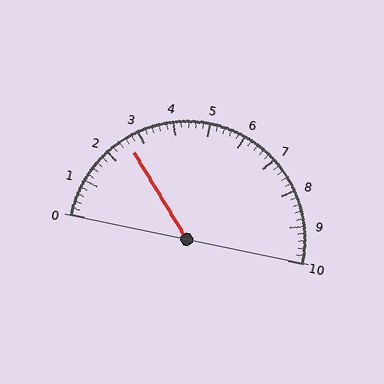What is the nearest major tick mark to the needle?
The nearest major tick mark is 3.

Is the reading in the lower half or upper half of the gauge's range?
The reading is in the lower half of the range (0 to 10).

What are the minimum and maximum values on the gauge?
The gauge ranges from 0 to 10.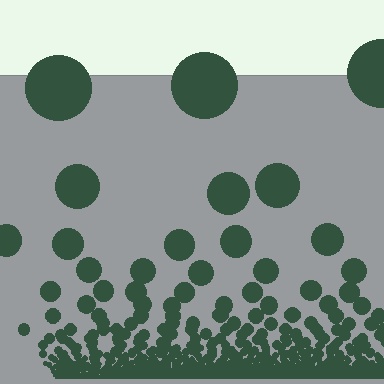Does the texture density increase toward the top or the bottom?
Density increases toward the bottom.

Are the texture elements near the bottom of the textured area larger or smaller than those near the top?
Smaller. The gradient is inverted — elements near the bottom are smaller and denser.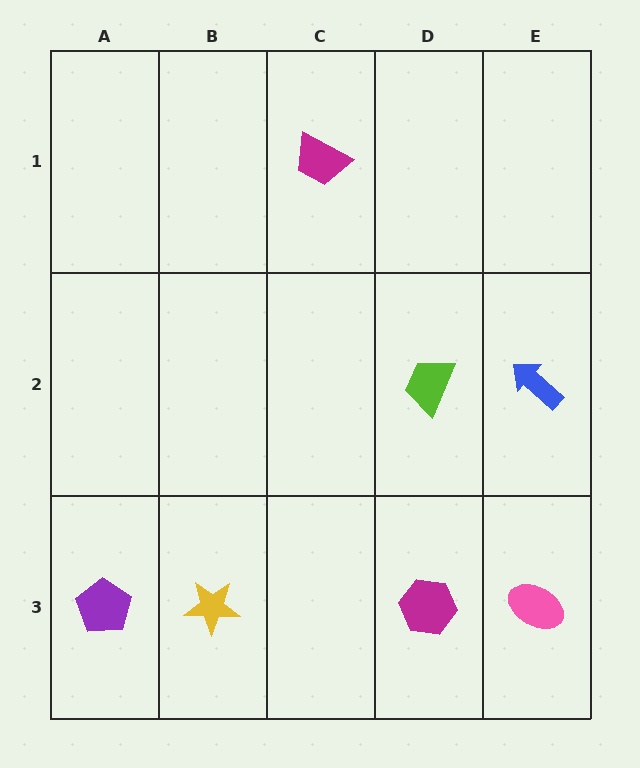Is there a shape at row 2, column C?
No, that cell is empty.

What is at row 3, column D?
A magenta hexagon.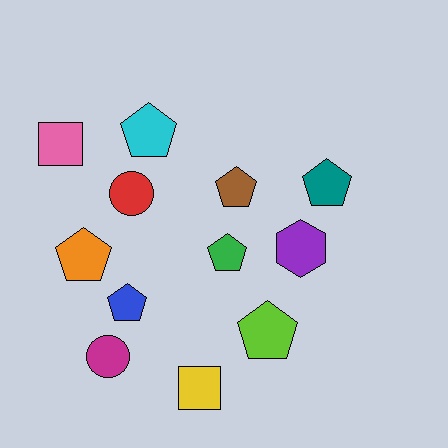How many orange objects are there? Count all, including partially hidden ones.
There is 1 orange object.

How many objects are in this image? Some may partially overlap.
There are 12 objects.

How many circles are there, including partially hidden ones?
There are 2 circles.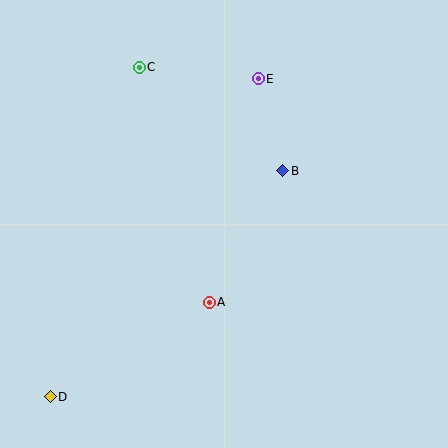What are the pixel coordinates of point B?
Point B is at (283, 171).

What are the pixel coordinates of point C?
Point C is at (139, 67).